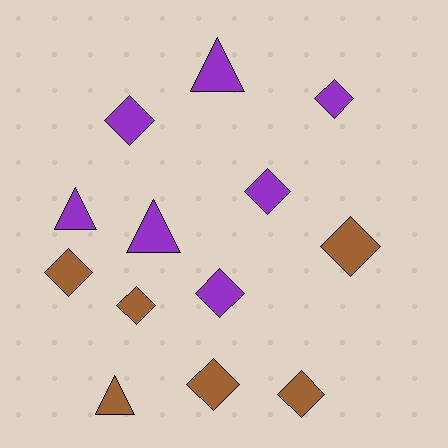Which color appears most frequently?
Purple, with 7 objects.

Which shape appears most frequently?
Diamond, with 9 objects.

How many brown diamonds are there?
There are 5 brown diamonds.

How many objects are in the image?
There are 13 objects.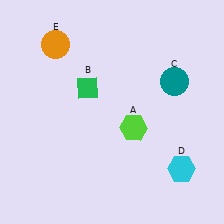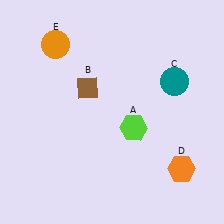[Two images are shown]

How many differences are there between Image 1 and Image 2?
There are 2 differences between the two images.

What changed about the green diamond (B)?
In Image 1, B is green. In Image 2, it changed to brown.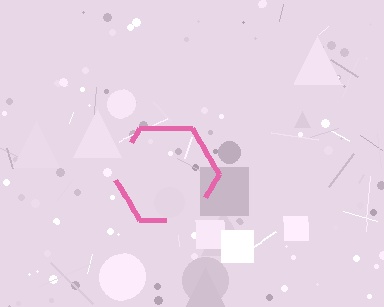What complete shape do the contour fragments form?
The contour fragments form a hexagon.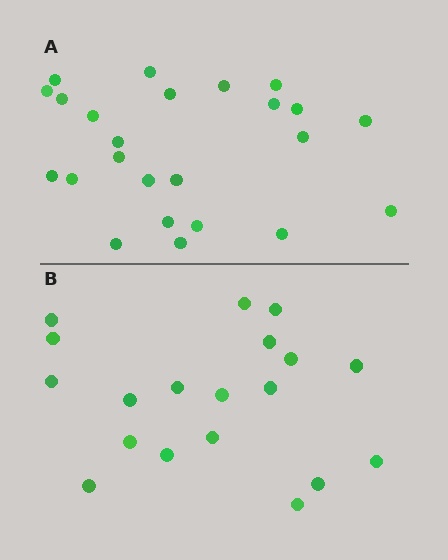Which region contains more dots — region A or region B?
Region A (the top region) has more dots.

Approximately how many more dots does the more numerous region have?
Region A has about 5 more dots than region B.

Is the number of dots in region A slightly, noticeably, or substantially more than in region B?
Region A has noticeably more, but not dramatically so. The ratio is roughly 1.3 to 1.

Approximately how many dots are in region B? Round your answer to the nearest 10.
About 20 dots. (The exact count is 19, which rounds to 20.)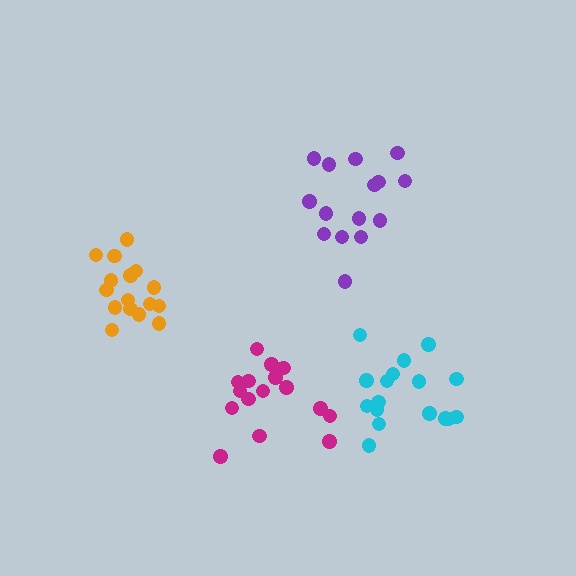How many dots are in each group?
Group 1: 17 dots, Group 2: 15 dots, Group 3: 16 dots, Group 4: 16 dots (64 total).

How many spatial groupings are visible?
There are 4 spatial groupings.